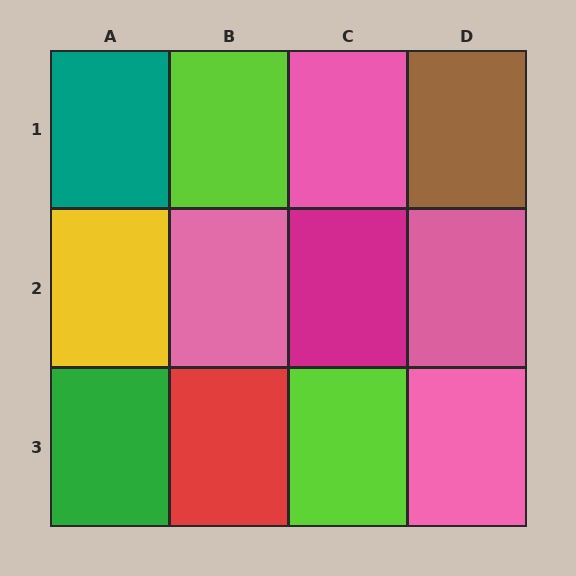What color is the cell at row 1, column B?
Lime.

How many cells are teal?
1 cell is teal.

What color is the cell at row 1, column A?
Teal.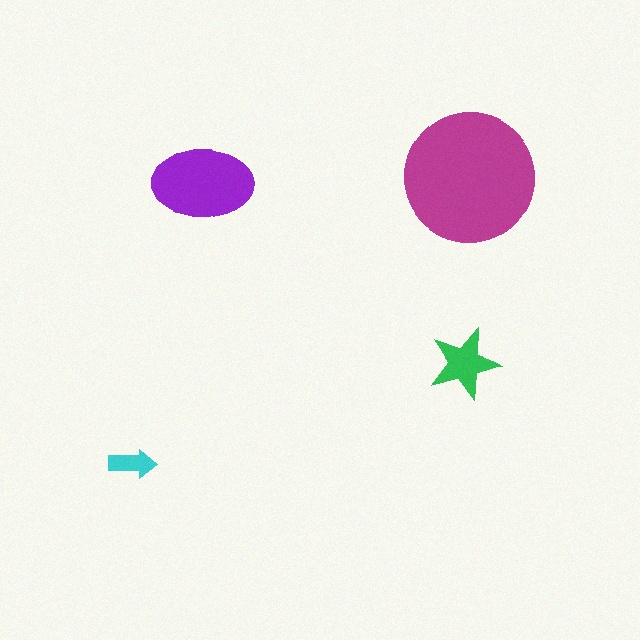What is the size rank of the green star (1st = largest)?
3rd.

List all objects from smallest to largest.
The cyan arrow, the green star, the purple ellipse, the magenta circle.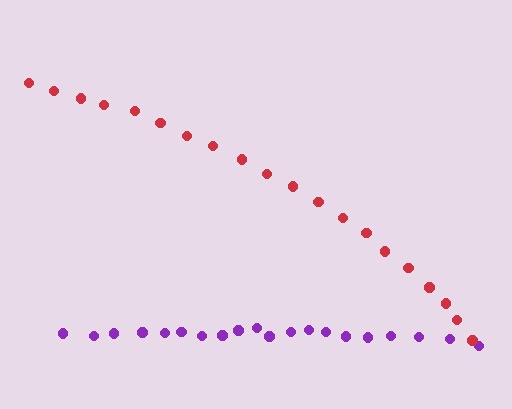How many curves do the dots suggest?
There are 2 distinct paths.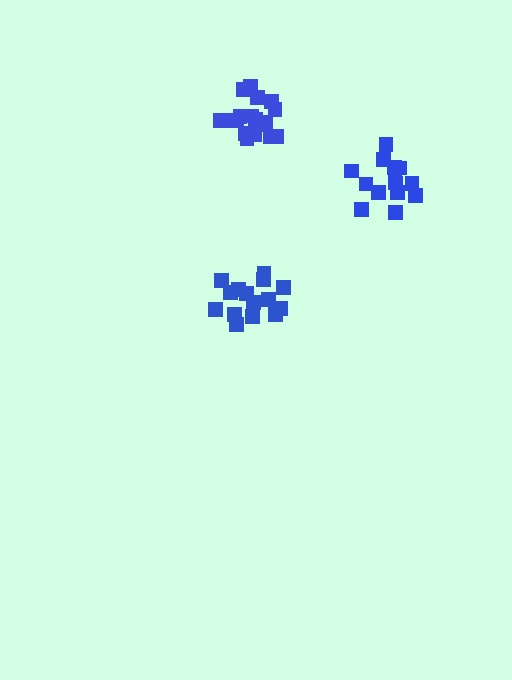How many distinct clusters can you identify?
There are 3 distinct clusters.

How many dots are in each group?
Group 1: 15 dots, Group 2: 14 dots, Group 3: 18 dots (47 total).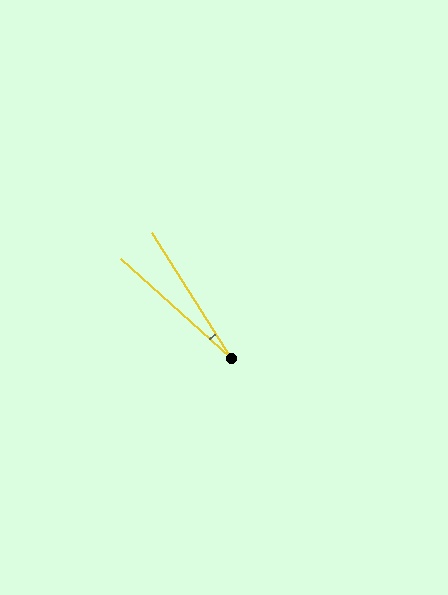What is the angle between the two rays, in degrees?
Approximately 16 degrees.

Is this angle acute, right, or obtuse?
It is acute.